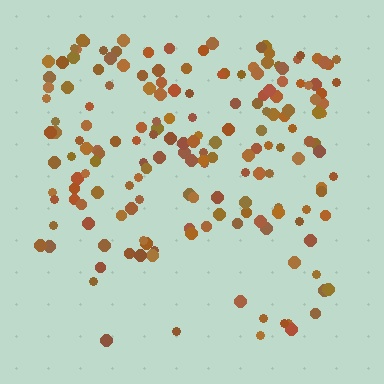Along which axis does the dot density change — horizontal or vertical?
Vertical.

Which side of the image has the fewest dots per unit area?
The bottom.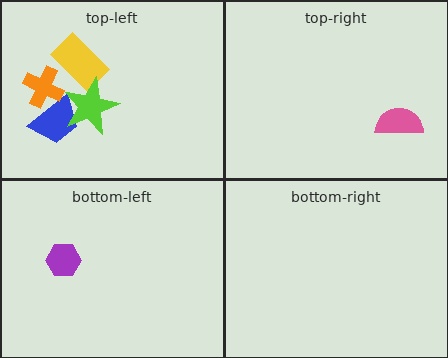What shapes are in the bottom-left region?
The purple hexagon.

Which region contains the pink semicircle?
The top-right region.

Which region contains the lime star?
The top-left region.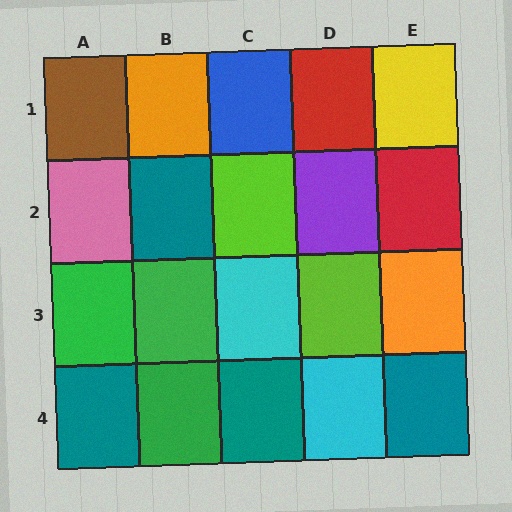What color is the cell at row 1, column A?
Brown.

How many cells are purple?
1 cell is purple.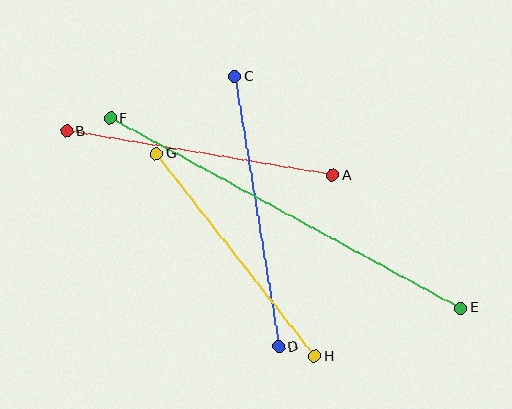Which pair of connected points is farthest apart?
Points E and F are farthest apart.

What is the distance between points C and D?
The distance is approximately 274 pixels.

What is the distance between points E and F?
The distance is approximately 398 pixels.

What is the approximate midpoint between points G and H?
The midpoint is at approximately (236, 255) pixels.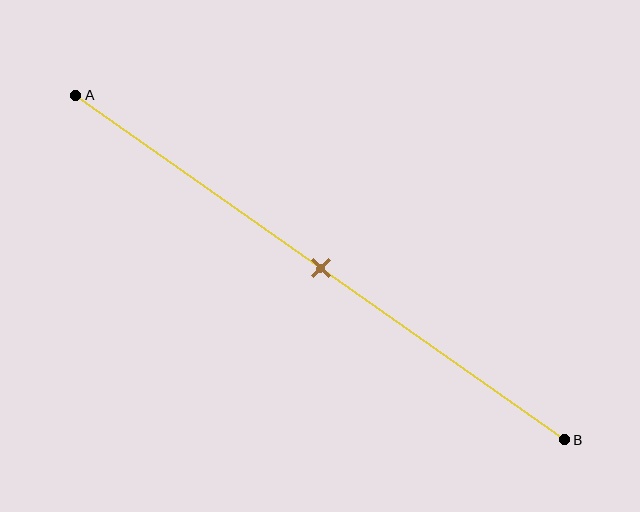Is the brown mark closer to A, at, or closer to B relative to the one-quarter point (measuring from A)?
The brown mark is closer to point B than the one-quarter point of segment AB.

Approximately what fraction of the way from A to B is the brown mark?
The brown mark is approximately 50% of the way from A to B.